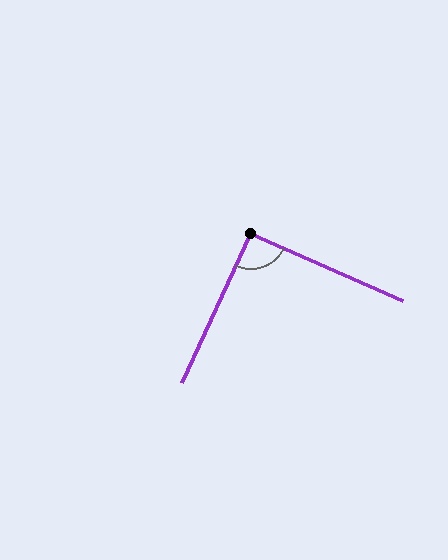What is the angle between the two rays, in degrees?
Approximately 91 degrees.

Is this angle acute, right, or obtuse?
It is approximately a right angle.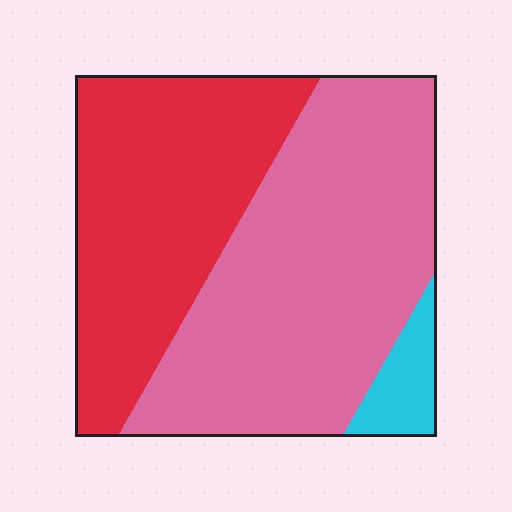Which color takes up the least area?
Cyan, at roughly 5%.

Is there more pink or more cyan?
Pink.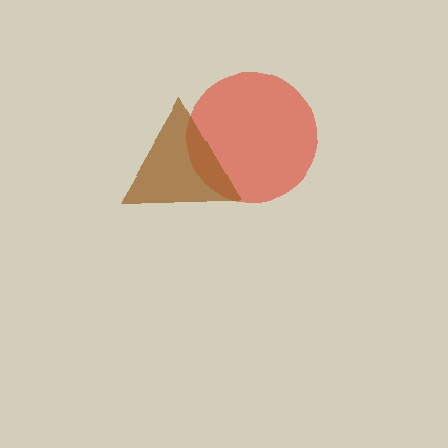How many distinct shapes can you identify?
There are 2 distinct shapes: a red circle, a brown triangle.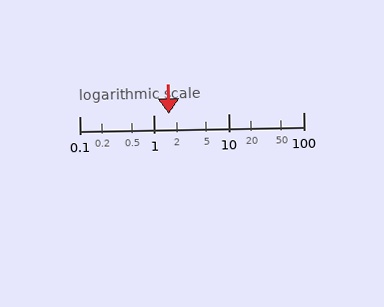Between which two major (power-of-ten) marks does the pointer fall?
The pointer is between 1 and 10.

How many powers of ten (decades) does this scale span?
The scale spans 3 decades, from 0.1 to 100.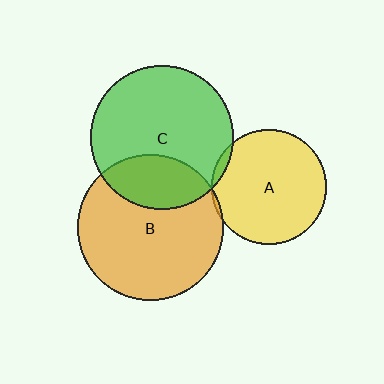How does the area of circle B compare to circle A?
Approximately 1.6 times.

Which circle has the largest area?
Circle B (orange).